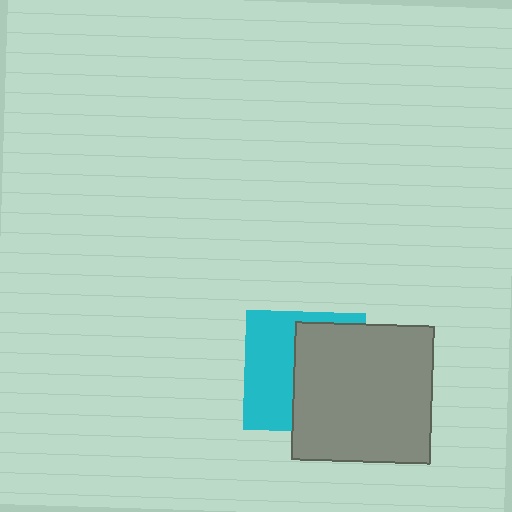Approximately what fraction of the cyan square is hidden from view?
Roughly 53% of the cyan square is hidden behind the gray square.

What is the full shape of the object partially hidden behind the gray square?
The partially hidden object is a cyan square.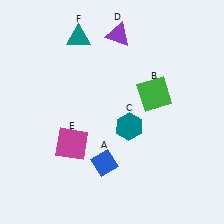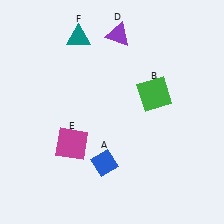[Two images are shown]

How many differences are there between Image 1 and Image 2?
There is 1 difference between the two images.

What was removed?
The teal hexagon (C) was removed in Image 2.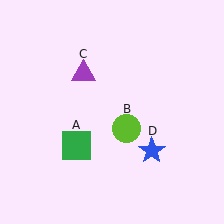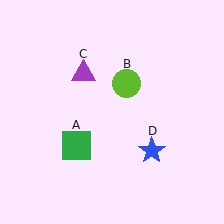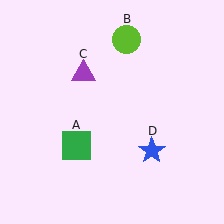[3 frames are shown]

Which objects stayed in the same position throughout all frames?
Green square (object A) and purple triangle (object C) and blue star (object D) remained stationary.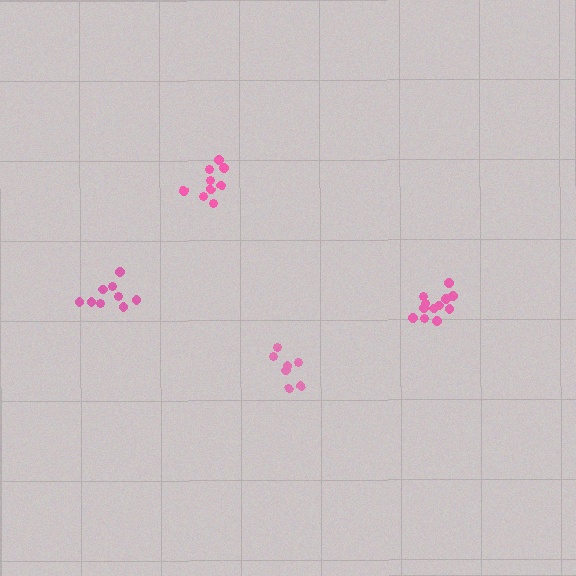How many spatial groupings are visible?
There are 4 spatial groupings.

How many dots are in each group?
Group 1: 9 dots, Group 2: 7 dots, Group 3: 12 dots, Group 4: 9 dots (37 total).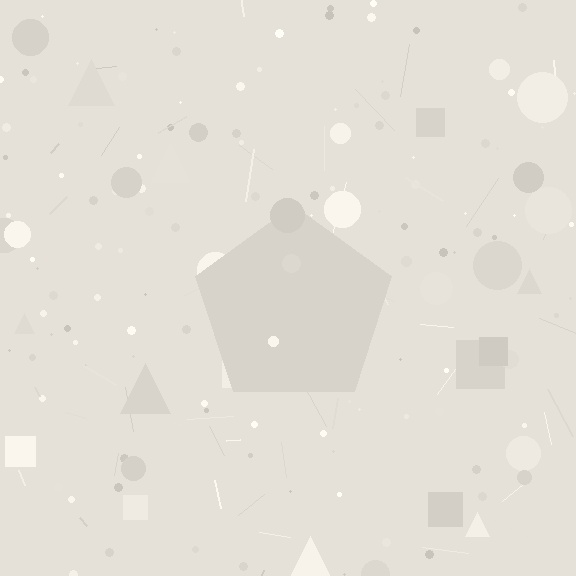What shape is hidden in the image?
A pentagon is hidden in the image.